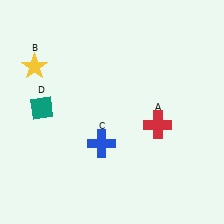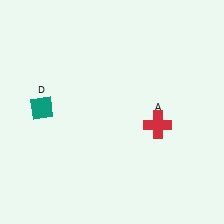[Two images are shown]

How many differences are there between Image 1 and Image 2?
There are 2 differences between the two images.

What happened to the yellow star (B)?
The yellow star (B) was removed in Image 2. It was in the top-left area of Image 1.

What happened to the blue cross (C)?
The blue cross (C) was removed in Image 2. It was in the bottom-left area of Image 1.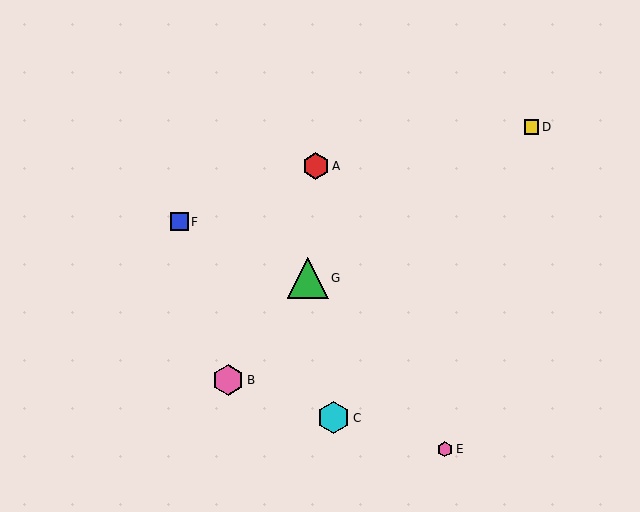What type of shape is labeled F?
Shape F is a blue square.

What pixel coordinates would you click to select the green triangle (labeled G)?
Click at (308, 278) to select the green triangle G.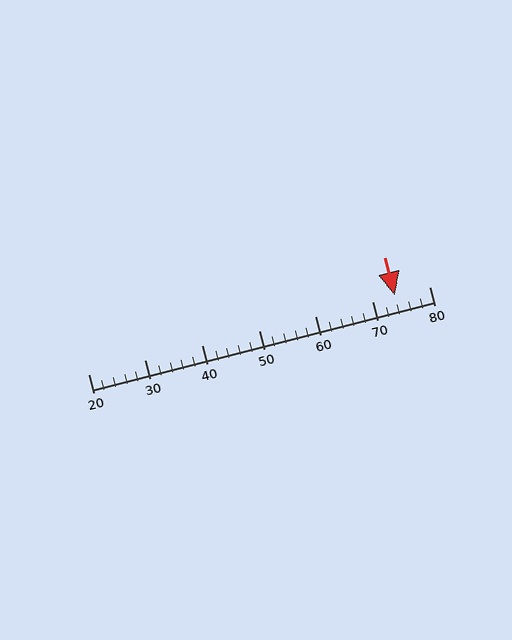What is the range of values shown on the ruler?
The ruler shows values from 20 to 80.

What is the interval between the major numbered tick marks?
The major tick marks are spaced 10 units apart.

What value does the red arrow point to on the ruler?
The red arrow points to approximately 74.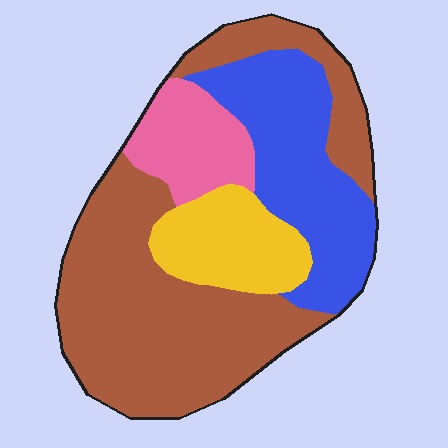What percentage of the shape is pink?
Pink takes up about one eighth (1/8) of the shape.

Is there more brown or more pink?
Brown.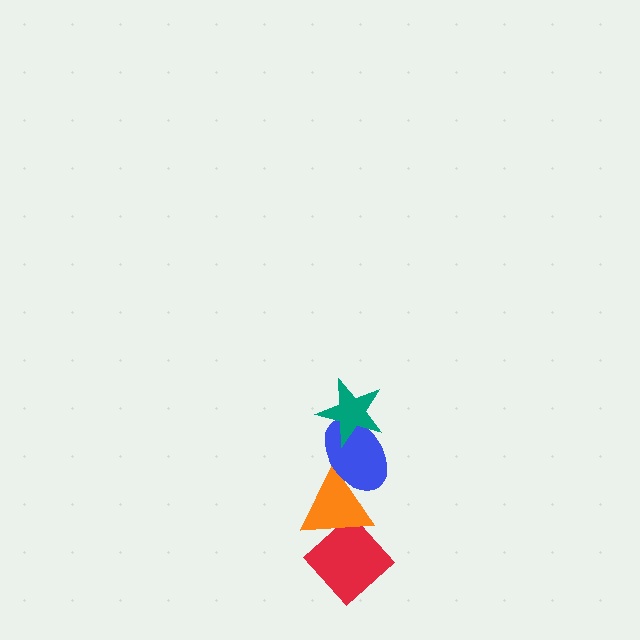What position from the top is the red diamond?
The red diamond is 4th from the top.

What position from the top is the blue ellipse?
The blue ellipse is 2nd from the top.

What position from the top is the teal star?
The teal star is 1st from the top.